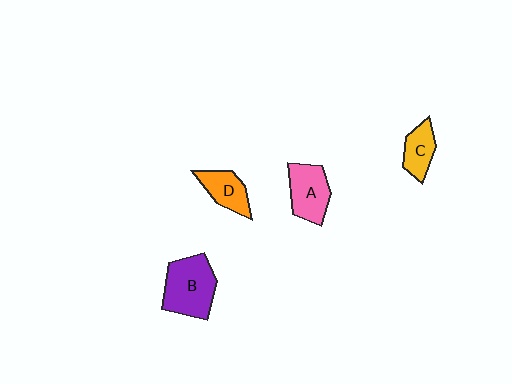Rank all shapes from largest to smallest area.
From largest to smallest: B (purple), A (pink), D (orange), C (yellow).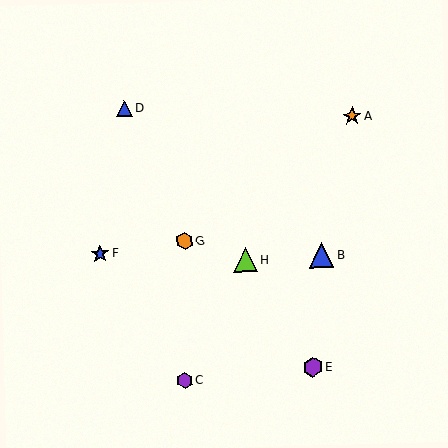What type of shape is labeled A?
Shape A is an orange star.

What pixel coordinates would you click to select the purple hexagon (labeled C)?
Click at (185, 381) to select the purple hexagon C.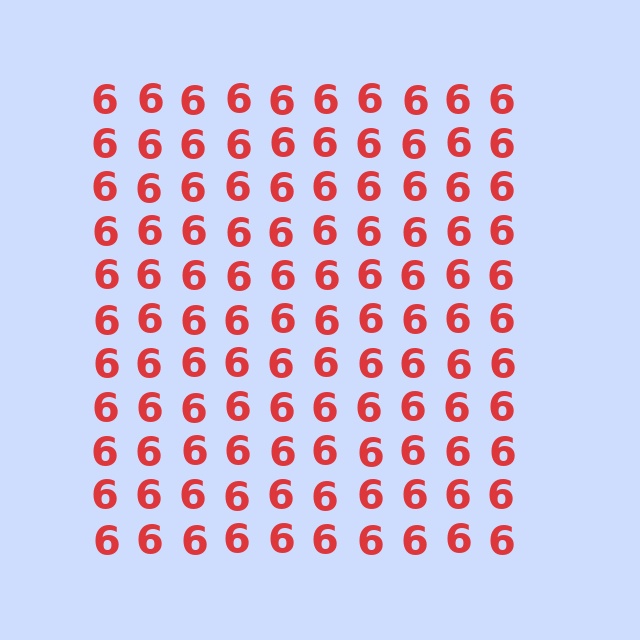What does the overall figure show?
The overall figure shows a square.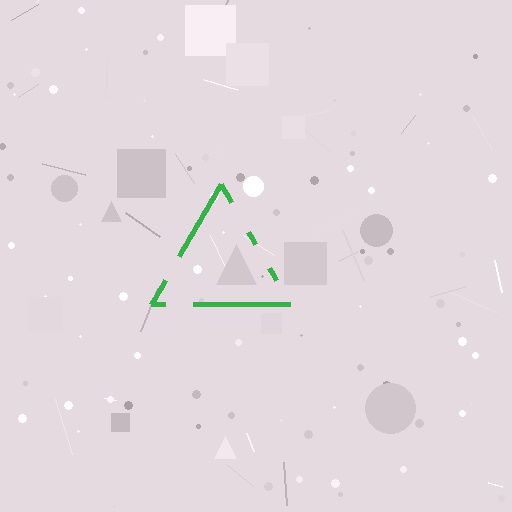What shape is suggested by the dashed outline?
The dashed outline suggests a triangle.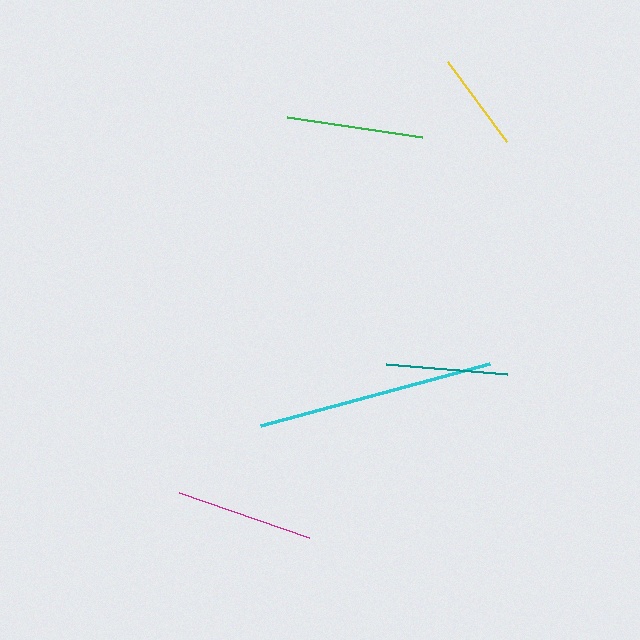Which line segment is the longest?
The cyan line is the longest at approximately 238 pixels.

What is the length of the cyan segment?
The cyan segment is approximately 238 pixels long.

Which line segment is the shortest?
The yellow line is the shortest at approximately 100 pixels.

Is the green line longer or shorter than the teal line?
The green line is longer than the teal line.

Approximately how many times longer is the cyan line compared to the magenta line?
The cyan line is approximately 1.7 times the length of the magenta line.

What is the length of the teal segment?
The teal segment is approximately 121 pixels long.